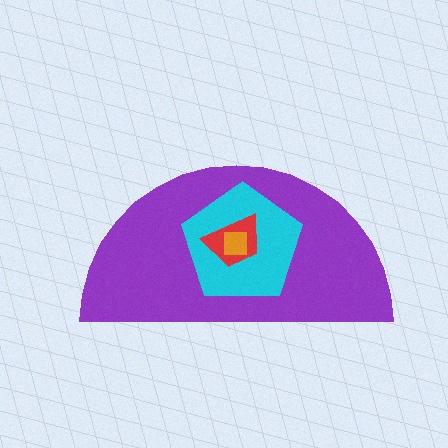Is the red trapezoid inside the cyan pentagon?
Yes.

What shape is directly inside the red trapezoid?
The orange square.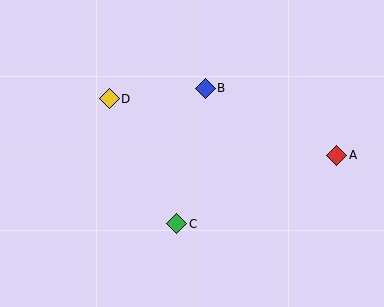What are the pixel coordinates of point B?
Point B is at (205, 88).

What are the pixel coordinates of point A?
Point A is at (337, 155).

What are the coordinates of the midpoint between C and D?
The midpoint between C and D is at (143, 161).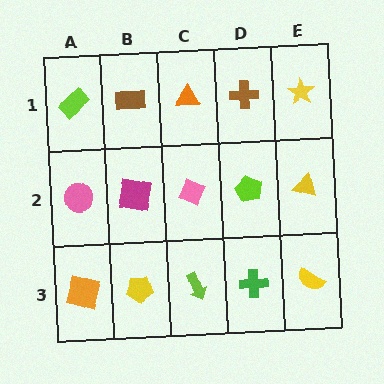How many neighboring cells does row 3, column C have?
3.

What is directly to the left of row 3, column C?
A yellow pentagon.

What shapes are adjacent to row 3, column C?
A pink diamond (row 2, column C), a yellow pentagon (row 3, column B), a green cross (row 3, column D).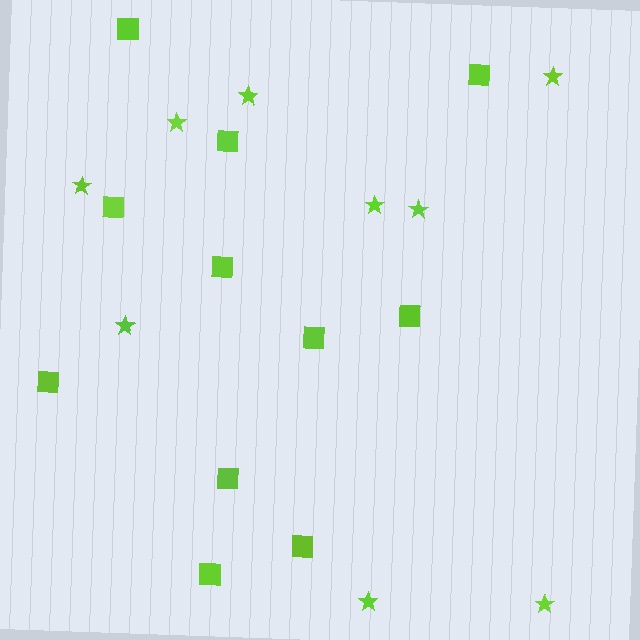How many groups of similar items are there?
There are 2 groups: one group of squares (11) and one group of stars (9).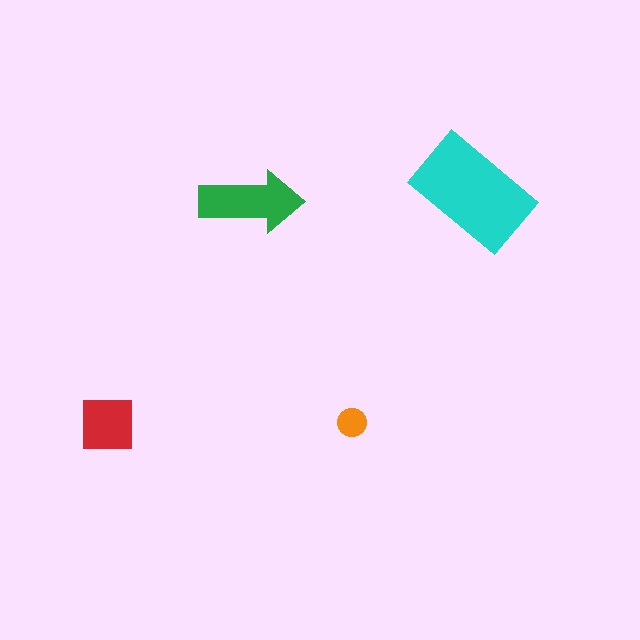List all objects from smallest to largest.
The orange circle, the red square, the green arrow, the cyan rectangle.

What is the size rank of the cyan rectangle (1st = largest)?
1st.